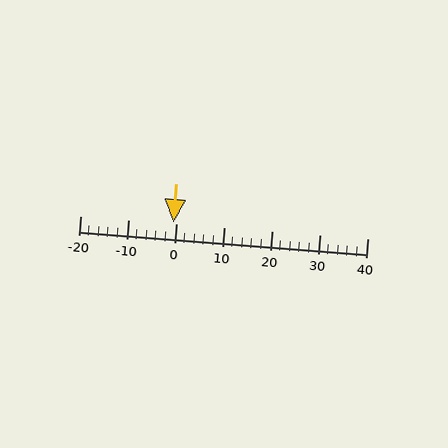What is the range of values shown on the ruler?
The ruler shows values from -20 to 40.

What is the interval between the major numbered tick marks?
The major tick marks are spaced 10 units apart.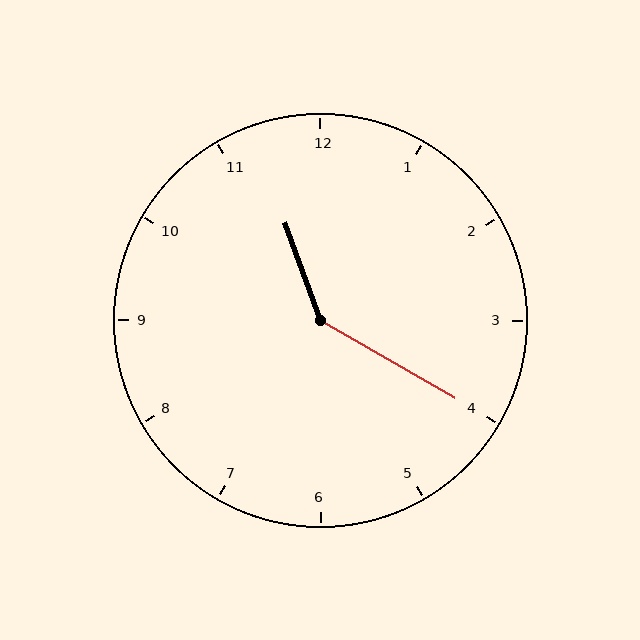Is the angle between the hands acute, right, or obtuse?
It is obtuse.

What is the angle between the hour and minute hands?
Approximately 140 degrees.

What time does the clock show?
11:20.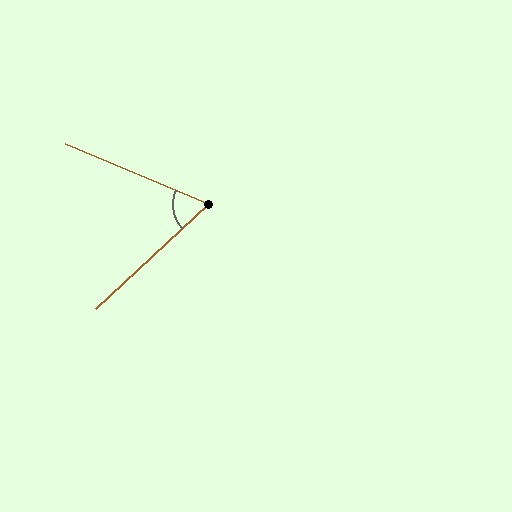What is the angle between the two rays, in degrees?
Approximately 66 degrees.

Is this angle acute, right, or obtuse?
It is acute.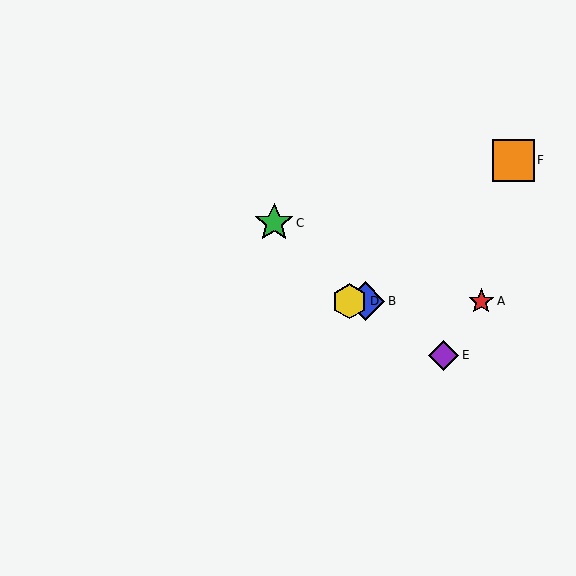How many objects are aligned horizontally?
3 objects (A, B, D) are aligned horizontally.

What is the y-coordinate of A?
Object A is at y≈301.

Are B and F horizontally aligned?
No, B is at y≈301 and F is at y≈160.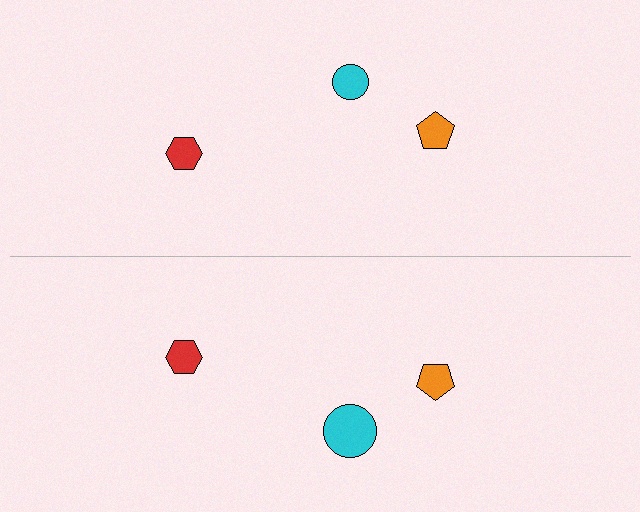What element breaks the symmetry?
The cyan circle on the bottom side has a different size than its mirror counterpart.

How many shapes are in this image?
There are 6 shapes in this image.